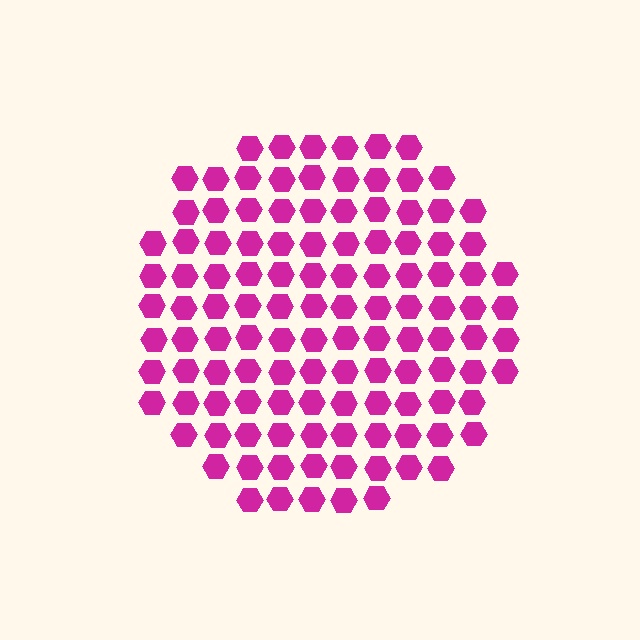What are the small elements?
The small elements are hexagons.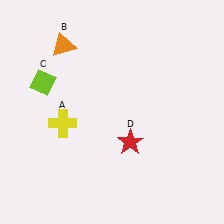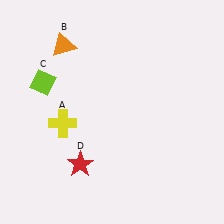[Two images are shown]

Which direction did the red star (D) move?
The red star (D) moved left.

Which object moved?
The red star (D) moved left.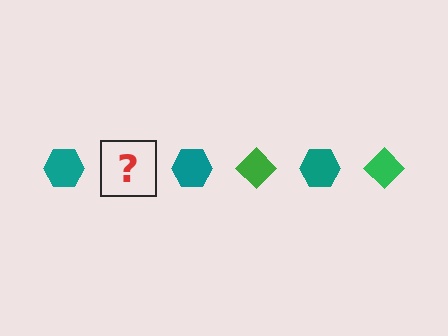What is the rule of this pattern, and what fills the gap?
The rule is that the pattern alternates between teal hexagon and green diamond. The gap should be filled with a green diamond.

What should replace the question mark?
The question mark should be replaced with a green diamond.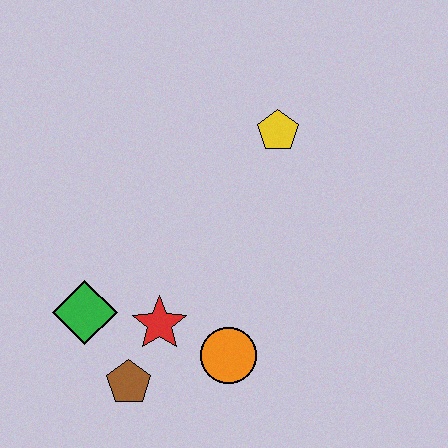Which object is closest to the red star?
The brown pentagon is closest to the red star.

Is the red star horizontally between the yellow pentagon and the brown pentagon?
Yes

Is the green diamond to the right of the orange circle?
No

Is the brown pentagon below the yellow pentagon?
Yes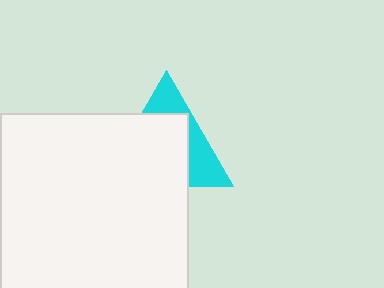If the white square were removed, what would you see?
You would see the complete cyan triangle.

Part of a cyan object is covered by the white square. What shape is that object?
It is a triangle.